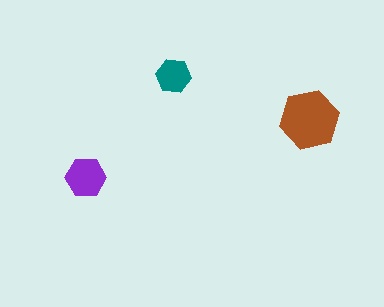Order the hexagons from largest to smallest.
the brown one, the purple one, the teal one.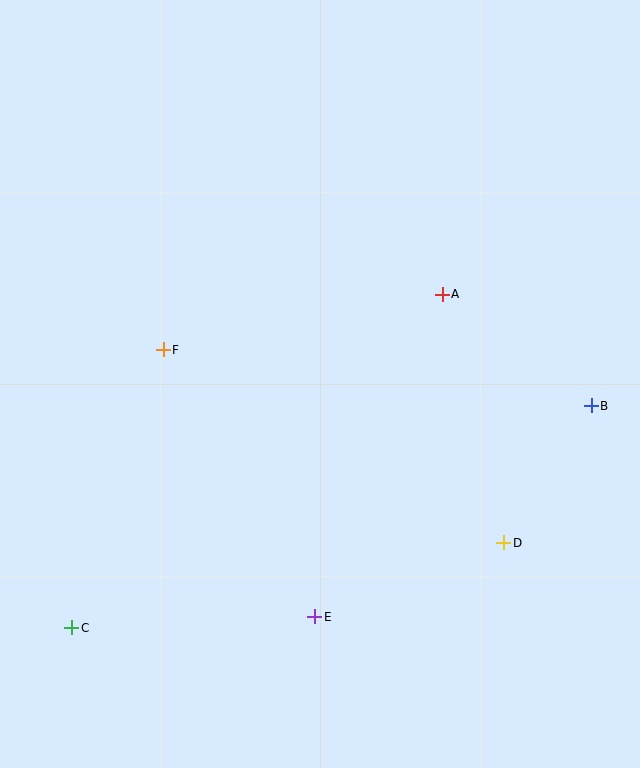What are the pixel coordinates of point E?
Point E is at (315, 617).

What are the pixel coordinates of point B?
Point B is at (591, 406).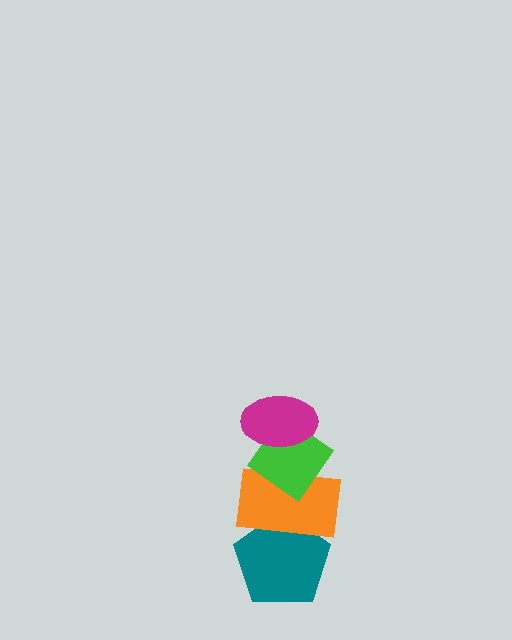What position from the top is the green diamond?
The green diamond is 2nd from the top.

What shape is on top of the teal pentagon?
The orange rectangle is on top of the teal pentagon.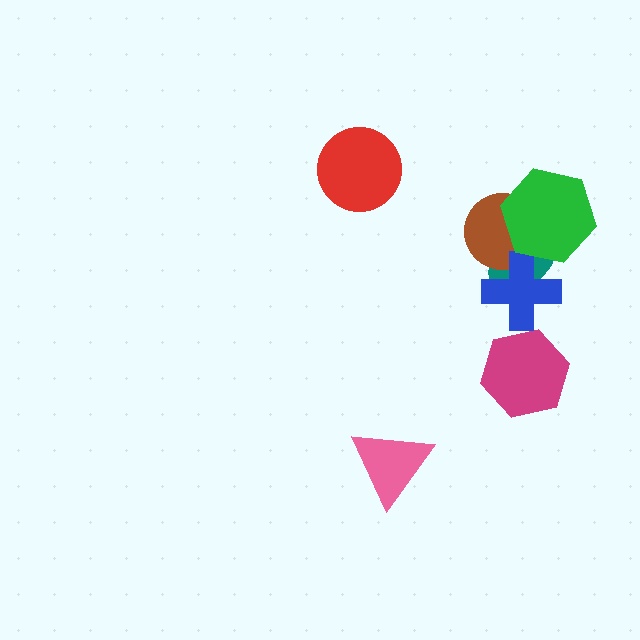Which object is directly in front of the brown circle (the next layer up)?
The blue cross is directly in front of the brown circle.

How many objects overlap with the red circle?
0 objects overlap with the red circle.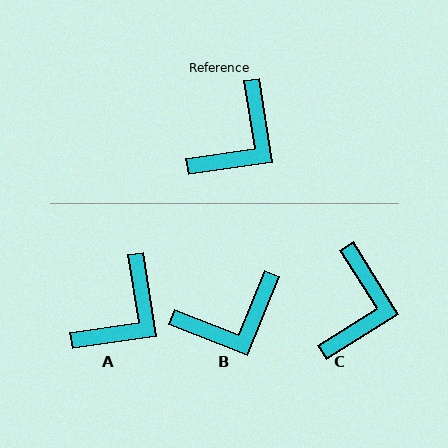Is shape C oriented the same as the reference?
No, it is off by about 23 degrees.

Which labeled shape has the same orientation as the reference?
A.